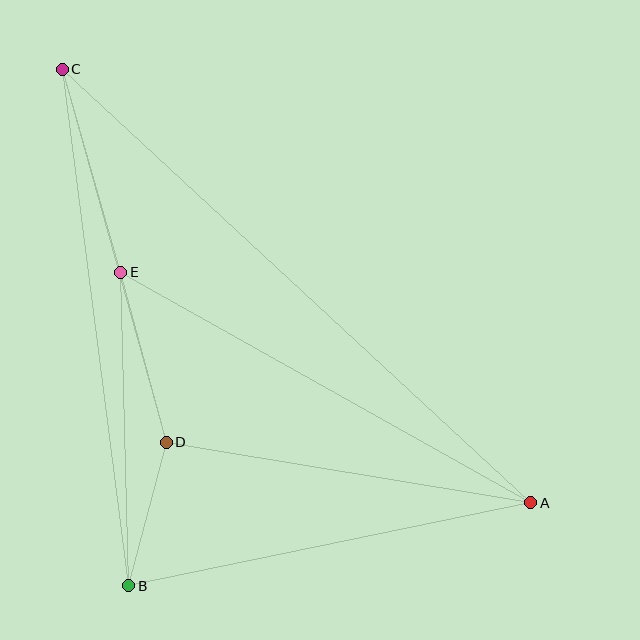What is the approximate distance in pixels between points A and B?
The distance between A and B is approximately 410 pixels.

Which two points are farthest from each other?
Points A and C are farthest from each other.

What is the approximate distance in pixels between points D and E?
The distance between D and E is approximately 176 pixels.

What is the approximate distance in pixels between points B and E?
The distance between B and E is approximately 314 pixels.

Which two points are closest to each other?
Points B and D are closest to each other.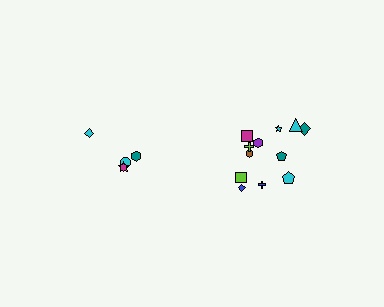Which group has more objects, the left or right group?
The right group.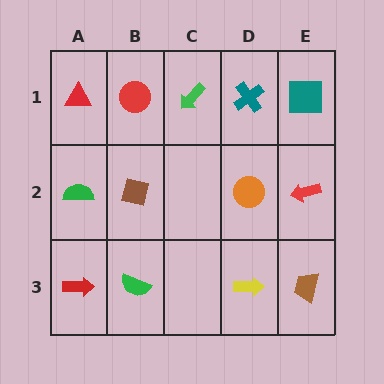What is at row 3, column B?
A green semicircle.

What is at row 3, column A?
A red arrow.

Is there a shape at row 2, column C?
No, that cell is empty.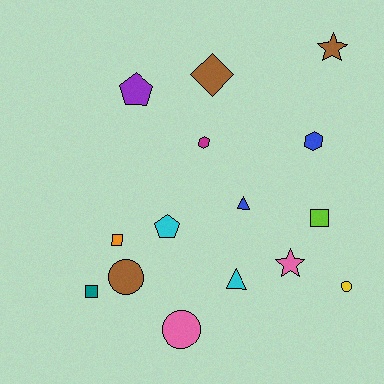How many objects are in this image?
There are 15 objects.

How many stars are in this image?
There are 2 stars.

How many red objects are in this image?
There are no red objects.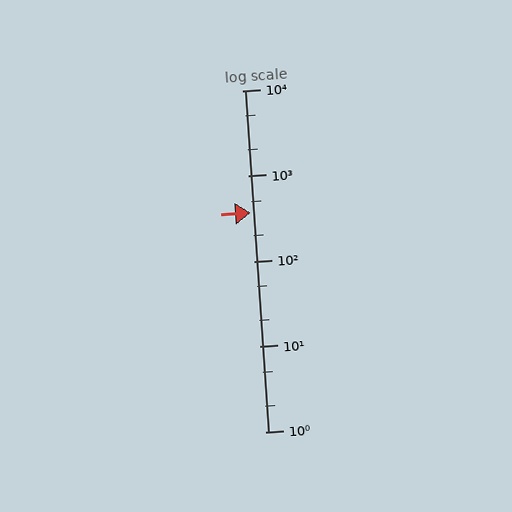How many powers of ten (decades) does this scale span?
The scale spans 4 decades, from 1 to 10000.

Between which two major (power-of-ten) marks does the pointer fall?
The pointer is between 100 and 1000.